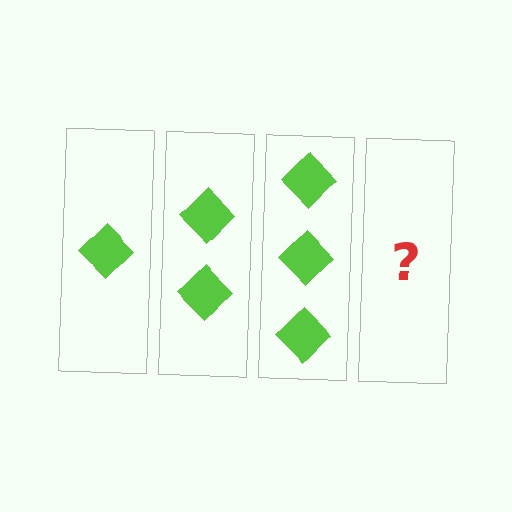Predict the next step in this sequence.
The next step is 4 diamonds.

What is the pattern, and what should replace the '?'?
The pattern is that each step adds one more diamond. The '?' should be 4 diamonds.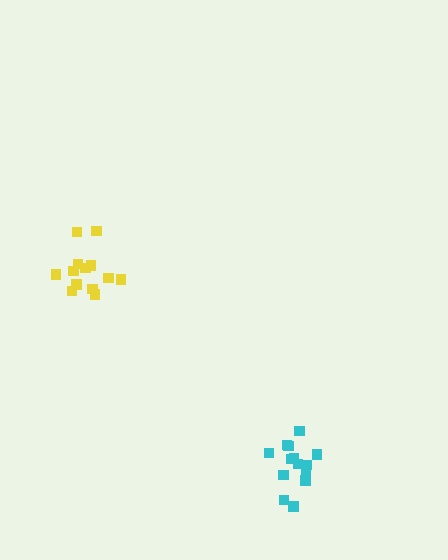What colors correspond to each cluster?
The clusters are colored: yellow, cyan.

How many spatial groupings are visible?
There are 2 spatial groupings.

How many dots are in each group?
Group 1: 13 dots, Group 2: 14 dots (27 total).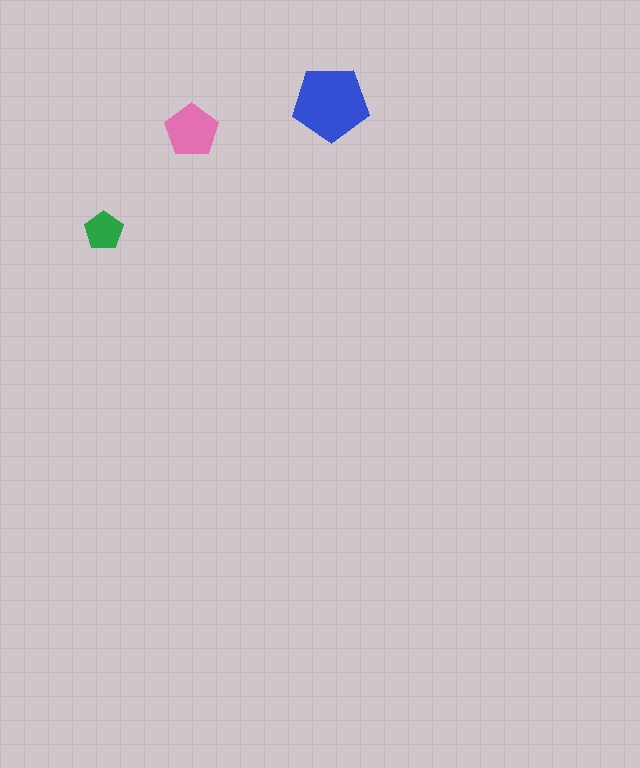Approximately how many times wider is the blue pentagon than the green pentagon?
About 2 times wider.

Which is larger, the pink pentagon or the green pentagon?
The pink one.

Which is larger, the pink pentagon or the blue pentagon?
The blue one.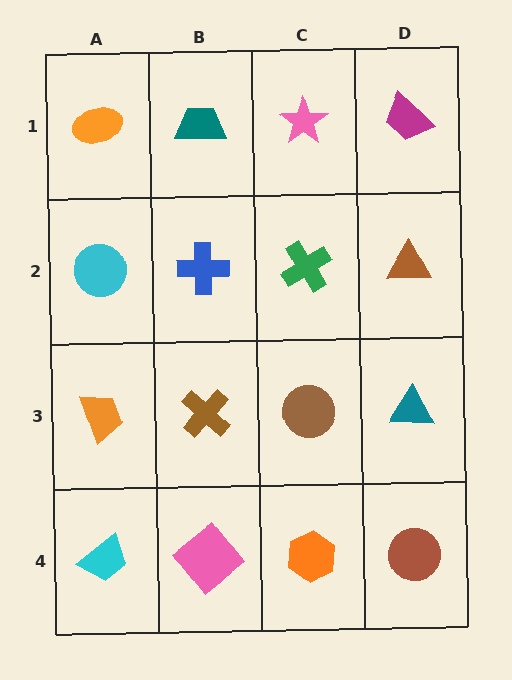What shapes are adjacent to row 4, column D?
A teal triangle (row 3, column D), an orange hexagon (row 4, column C).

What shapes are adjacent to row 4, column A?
An orange trapezoid (row 3, column A), a pink diamond (row 4, column B).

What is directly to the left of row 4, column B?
A cyan trapezoid.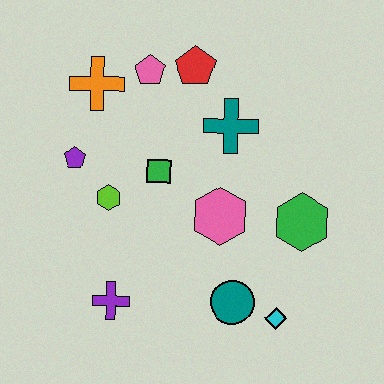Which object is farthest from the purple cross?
The red pentagon is farthest from the purple cross.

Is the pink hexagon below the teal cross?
Yes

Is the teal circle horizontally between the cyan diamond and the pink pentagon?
Yes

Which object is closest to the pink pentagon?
The red pentagon is closest to the pink pentagon.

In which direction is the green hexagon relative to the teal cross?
The green hexagon is below the teal cross.